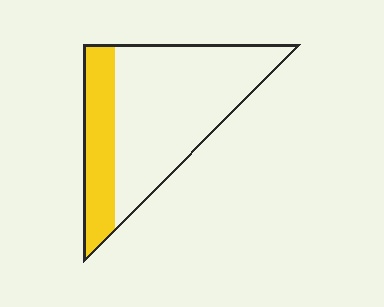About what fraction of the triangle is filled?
About one quarter (1/4).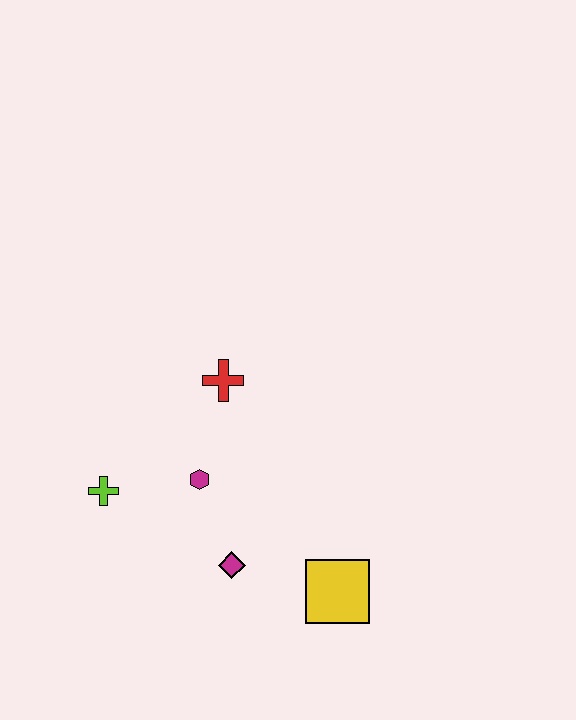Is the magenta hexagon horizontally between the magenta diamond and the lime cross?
Yes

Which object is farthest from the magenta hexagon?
The yellow square is farthest from the magenta hexagon.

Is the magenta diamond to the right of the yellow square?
No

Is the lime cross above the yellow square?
Yes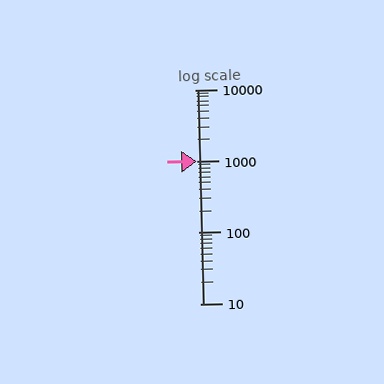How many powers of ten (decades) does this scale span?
The scale spans 3 decades, from 10 to 10000.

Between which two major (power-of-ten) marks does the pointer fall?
The pointer is between 100 and 1000.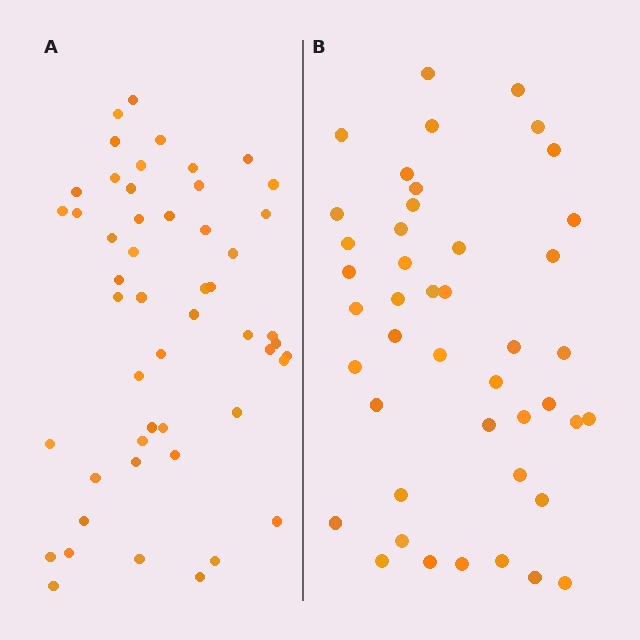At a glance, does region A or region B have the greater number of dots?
Region A (the left region) has more dots.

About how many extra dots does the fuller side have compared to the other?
Region A has roughly 8 or so more dots than region B.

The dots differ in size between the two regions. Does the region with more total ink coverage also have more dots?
No. Region B has more total ink coverage because its dots are larger, but region A actually contains more individual dots. Total area can be misleading — the number of items is what matters here.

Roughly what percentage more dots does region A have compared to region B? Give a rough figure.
About 15% more.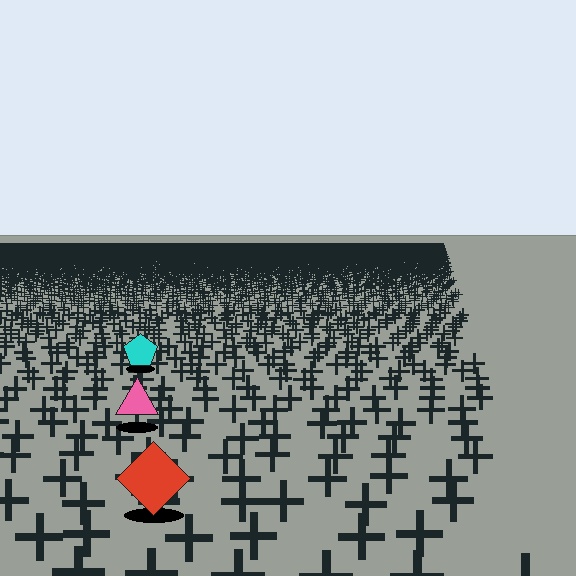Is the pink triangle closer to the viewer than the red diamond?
No. The red diamond is closer — you can tell from the texture gradient: the ground texture is coarser near it.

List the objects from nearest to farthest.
From nearest to farthest: the red diamond, the pink triangle, the cyan pentagon.